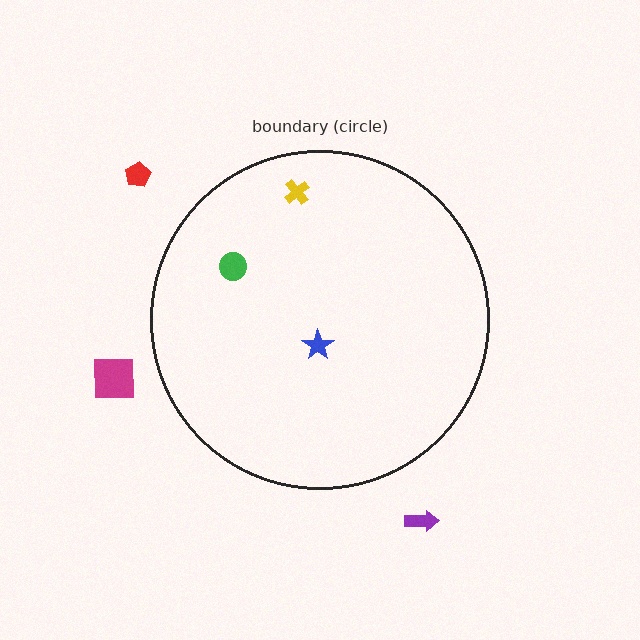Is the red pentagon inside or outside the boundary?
Outside.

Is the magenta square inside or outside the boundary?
Outside.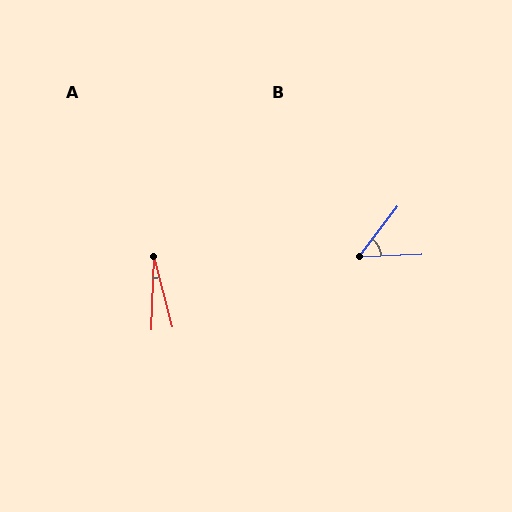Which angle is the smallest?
A, at approximately 17 degrees.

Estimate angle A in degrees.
Approximately 17 degrees.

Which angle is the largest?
B, at approximately 51 degrees.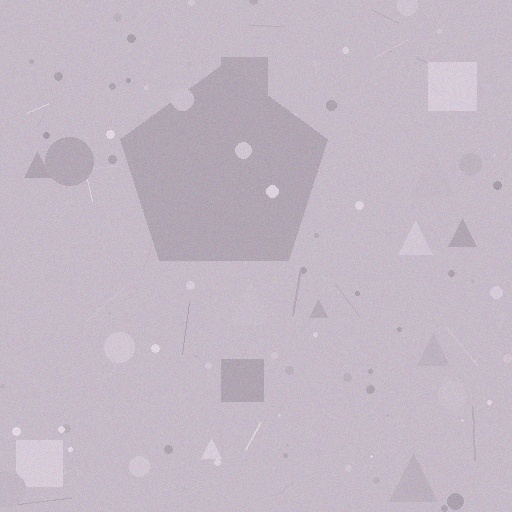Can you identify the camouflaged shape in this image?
The camouflaged shape is a pentagon.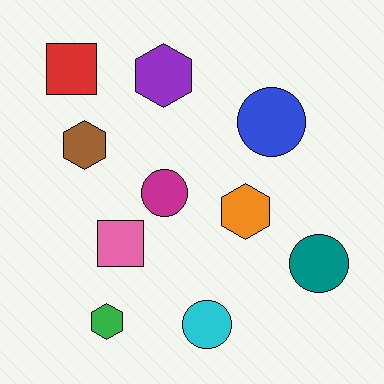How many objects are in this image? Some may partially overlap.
There are 10 objects.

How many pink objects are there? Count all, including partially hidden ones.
There is 1 pink object.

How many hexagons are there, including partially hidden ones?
There are 4 hexagons.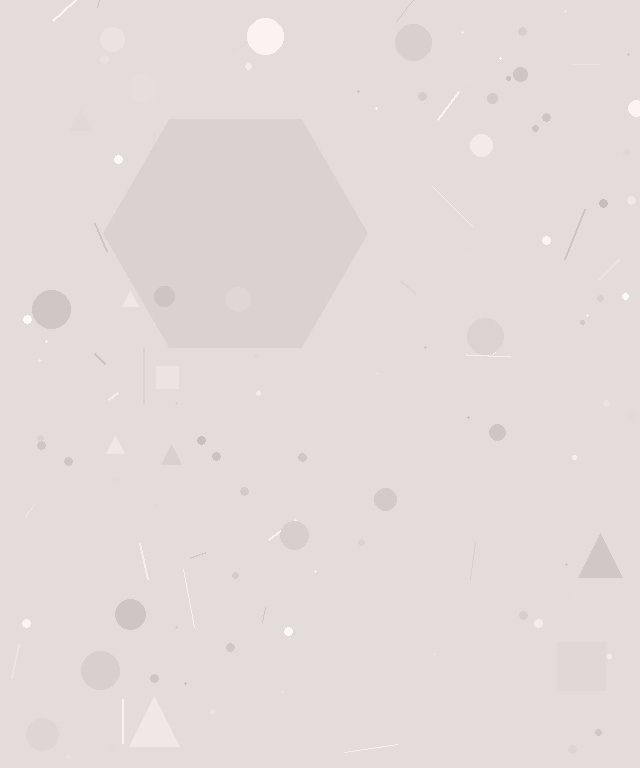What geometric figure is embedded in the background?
A hexagon is embedded in the background.